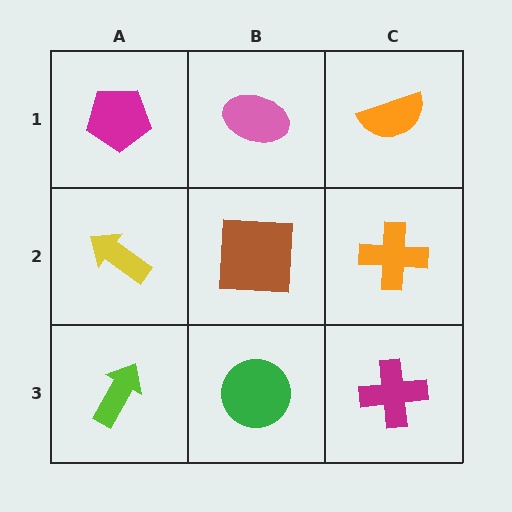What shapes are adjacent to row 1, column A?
A yellow arrow (row 2, column A), a pink ellipse (row 1, column B).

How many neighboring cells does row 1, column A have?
2.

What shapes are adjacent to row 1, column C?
An orange cross (row 2, column C), a pink ellipse (row 1, column B).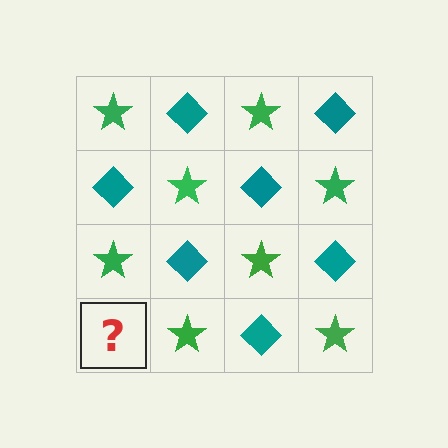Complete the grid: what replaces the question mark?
The question mark should be replaced with a teal diamond.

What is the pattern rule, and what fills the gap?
The rule is that it alternates green star and teal diamond in a checkerboard pattern. The gap should be filled with a teal diamond.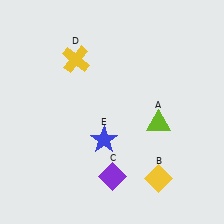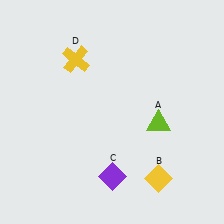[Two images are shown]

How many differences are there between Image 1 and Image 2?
There is 1 difference between the two images.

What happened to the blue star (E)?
The blue star (E) was removed in Image 2. It was in the bottom-left area of Image 1.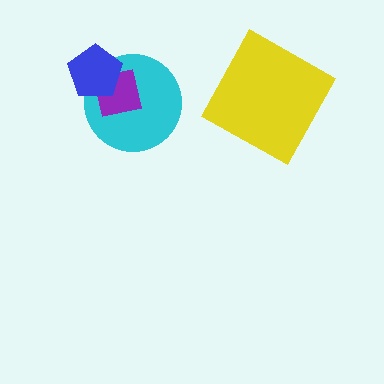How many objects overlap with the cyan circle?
2 objects overlap with the cyan circle.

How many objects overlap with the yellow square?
0 objects overlap with the yellow square.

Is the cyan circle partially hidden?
Yes, it is partially covered by another shape.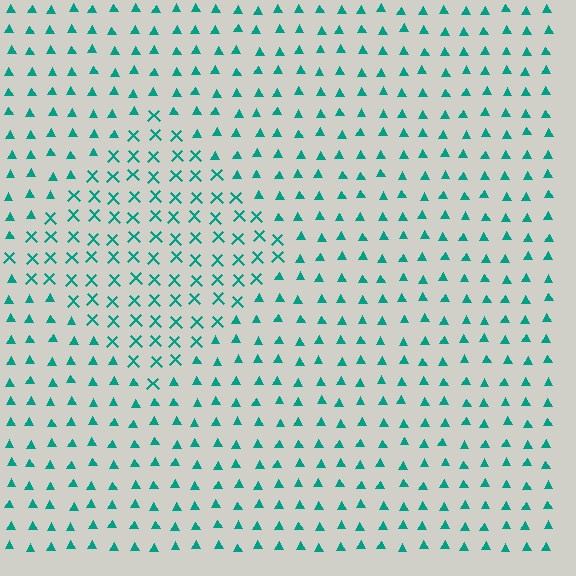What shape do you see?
I see a diamond.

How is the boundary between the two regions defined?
The boundary is defined by a change in element shape: X marks inside vs. triangles outside. All elements share the same color and spacing.